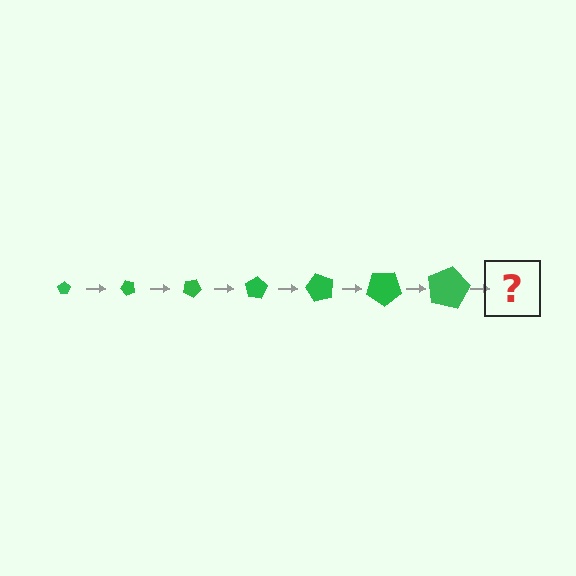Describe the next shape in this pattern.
It should be a pentagon, larger than the previous one and rotated 350 degrees from the start.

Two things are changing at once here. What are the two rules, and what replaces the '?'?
The two rules are that the pentagon grows larger each step and it rotates 50 degrees each step. The '?' should be a pentagon, larger than the previous one and rotated 350 degrees from the start.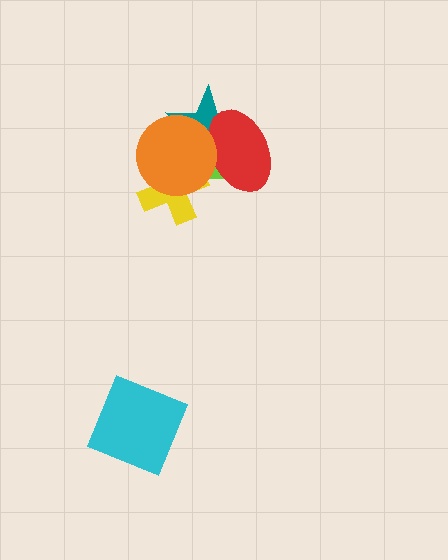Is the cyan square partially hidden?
No, no other shape covers it.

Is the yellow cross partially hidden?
Yes, it is partially covered by another shape.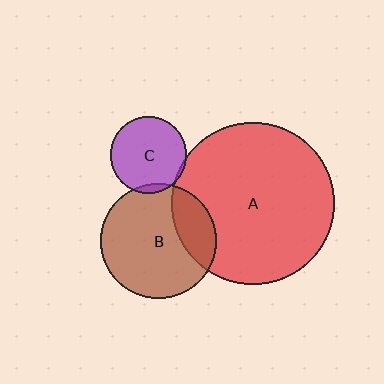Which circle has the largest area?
Circle A (red).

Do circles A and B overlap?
Yes.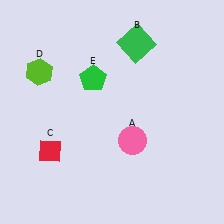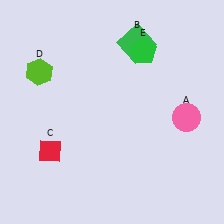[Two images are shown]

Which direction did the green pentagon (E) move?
The green pentagon (E) moved right.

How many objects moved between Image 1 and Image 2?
2 objects moved between the two images.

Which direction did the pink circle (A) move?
The pink circle (A) moved right.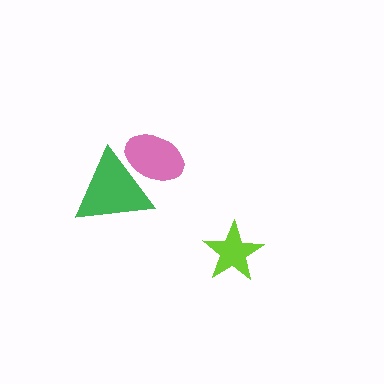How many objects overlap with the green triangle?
1 object overlaps with the green triangle.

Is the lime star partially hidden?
No, no other shape covers it.